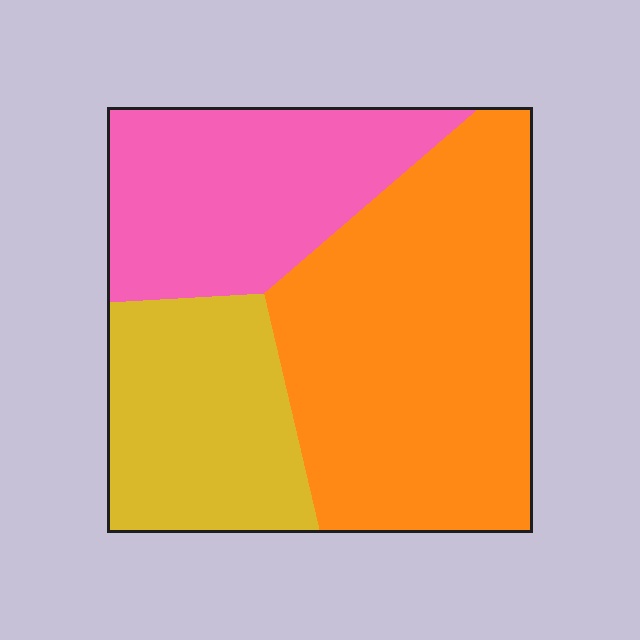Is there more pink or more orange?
Orange.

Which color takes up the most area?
Orange, at roughly 50%.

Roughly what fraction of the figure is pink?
Pink takes up about one quarter (1/4) of the figure.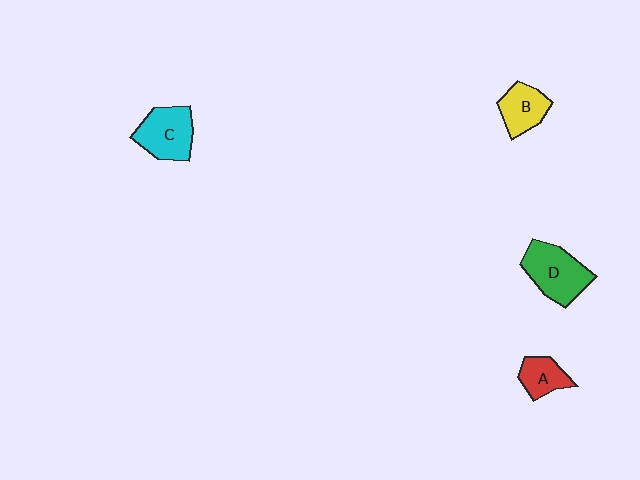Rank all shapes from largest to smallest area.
From largest to smallest: D (green), C (cyan), B (yellow), A (red).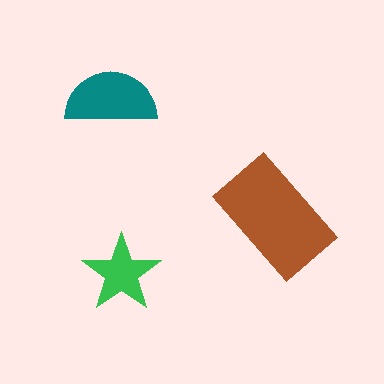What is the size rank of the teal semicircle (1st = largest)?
2nd.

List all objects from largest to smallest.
The brown rectangle, the teal semicircle, the green star.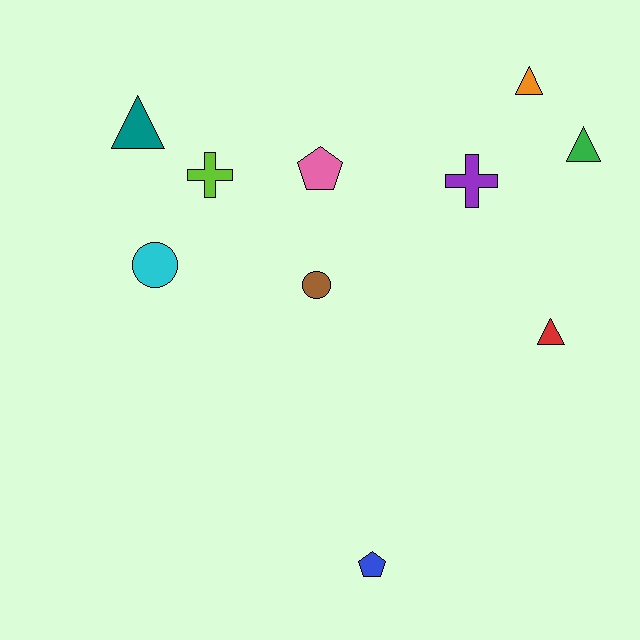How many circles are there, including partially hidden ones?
There are 2 circles.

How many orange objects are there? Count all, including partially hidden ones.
There is 1 orange object.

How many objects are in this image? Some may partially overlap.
There are 10 objects.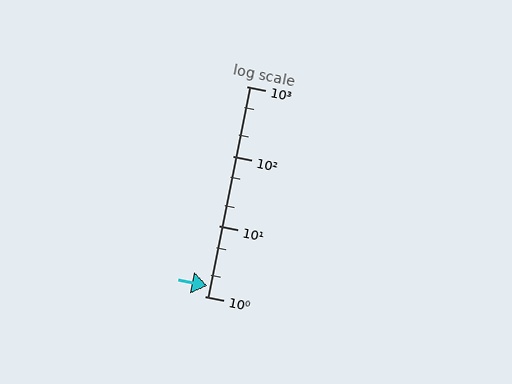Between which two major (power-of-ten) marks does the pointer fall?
The pointer is between 1 and 10.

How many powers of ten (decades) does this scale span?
The scale spans 3 decades, from 1 to 1000.